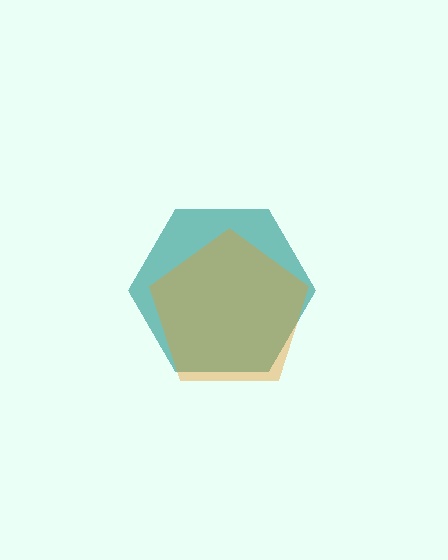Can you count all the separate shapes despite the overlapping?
Yes, there are 2 separate shapes.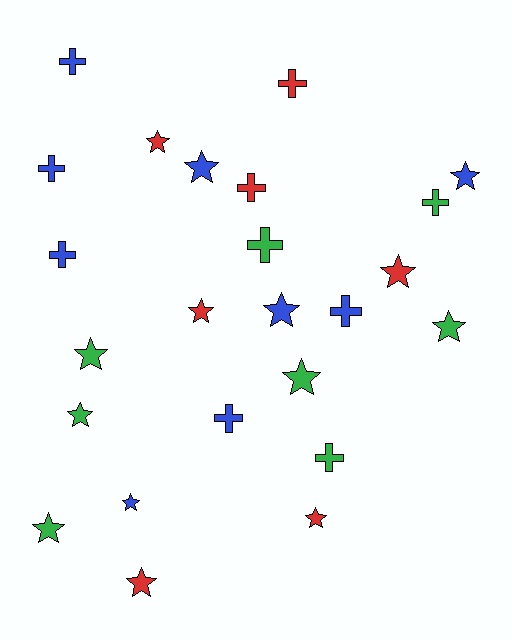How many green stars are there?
There are 5 green stars.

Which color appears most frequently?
Blue, with 9 objects.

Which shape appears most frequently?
Star, with 14 objects.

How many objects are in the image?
There are 24 objects.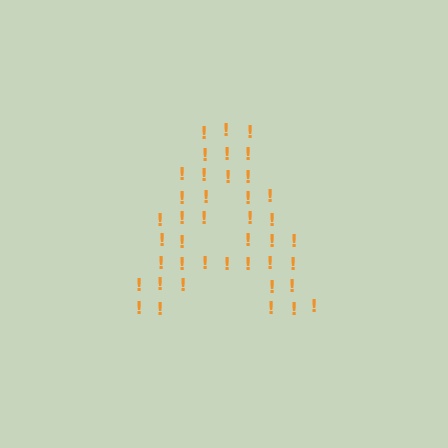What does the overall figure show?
The overall figure shows the letter A.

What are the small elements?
The small elements are exclamation marks.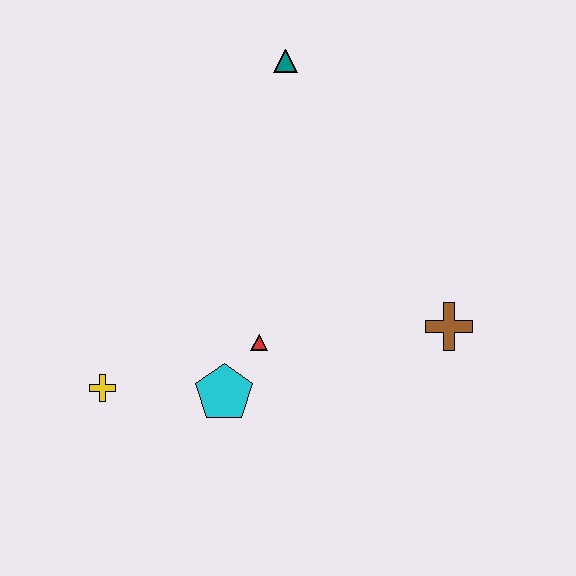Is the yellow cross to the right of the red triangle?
No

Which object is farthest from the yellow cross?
The teal triangle is farthest from the yellow cross.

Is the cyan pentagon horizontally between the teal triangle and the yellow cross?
Yes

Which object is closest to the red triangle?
The cyan pentagon is closest to the red triangle.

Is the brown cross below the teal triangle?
Yes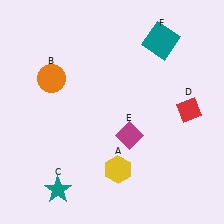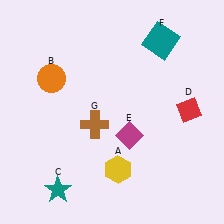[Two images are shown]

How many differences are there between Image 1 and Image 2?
There is 1 difference between the two images.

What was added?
A brown cross (G) was added in Image 2.